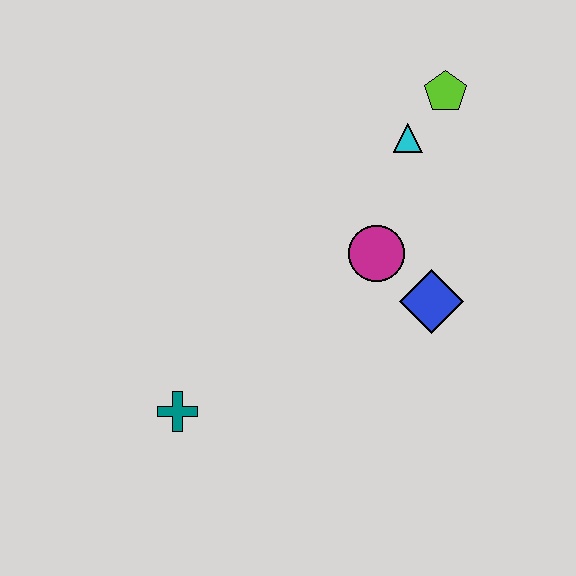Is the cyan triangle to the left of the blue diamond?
Yes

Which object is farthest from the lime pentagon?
The teal cross is farthest from the lime pentagon.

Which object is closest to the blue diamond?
The magenta circle is closest to the blue diamond.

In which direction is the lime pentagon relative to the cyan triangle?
The lime pentagon is above the cyan triangle.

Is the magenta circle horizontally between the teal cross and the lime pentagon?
Yes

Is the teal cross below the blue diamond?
Yes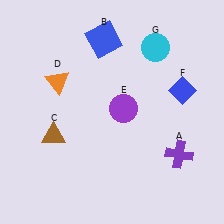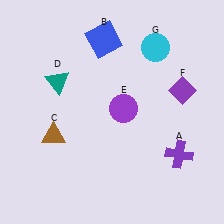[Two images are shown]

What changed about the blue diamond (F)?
In Image 1, F is blue. In Image 2, it changed to purple.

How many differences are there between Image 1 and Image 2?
There are 2 differences between the two images.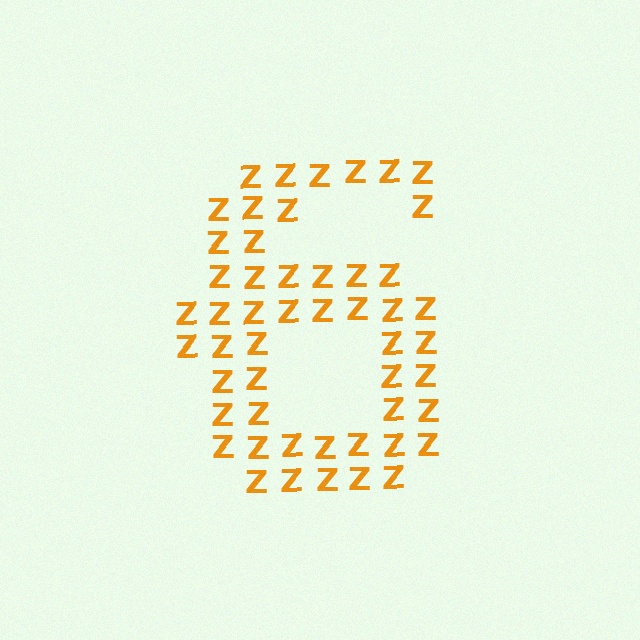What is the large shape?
The large shape is the digit 6.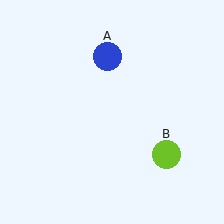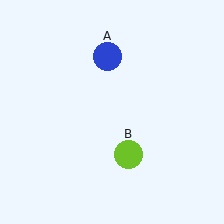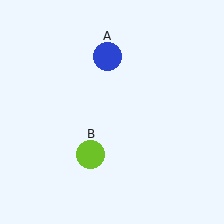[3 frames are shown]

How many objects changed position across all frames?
1 object changed position: lime circle (object B).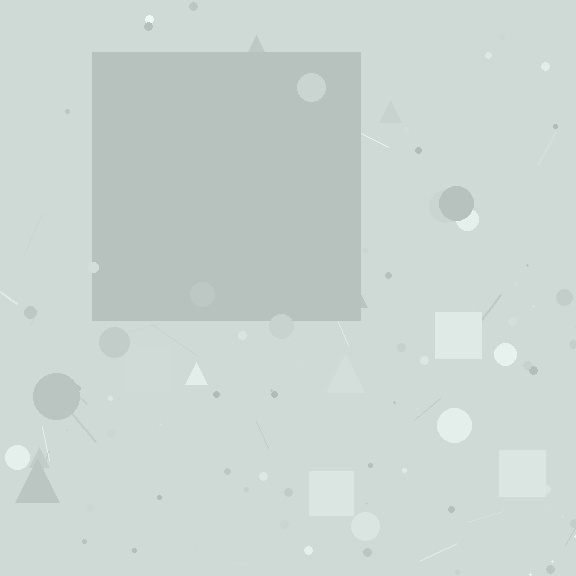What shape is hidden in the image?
A square is hidden in the image.